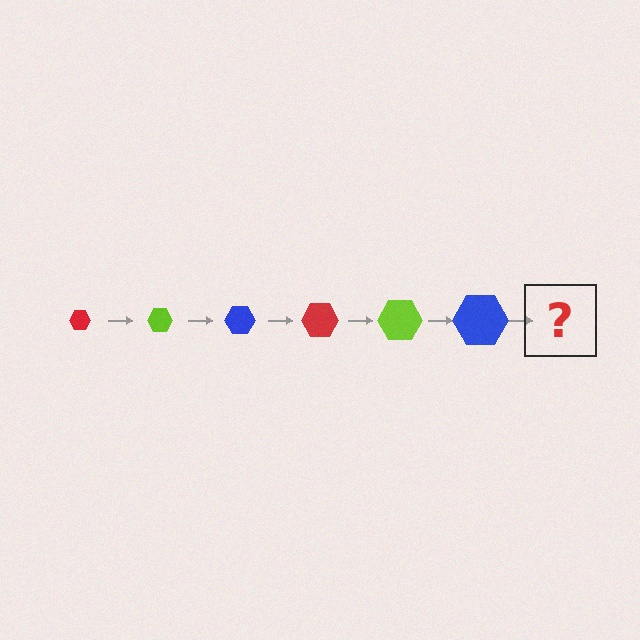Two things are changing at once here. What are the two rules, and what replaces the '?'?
The two rules are that the hexagon grows larger each step and the color cycles through red, lime, and blue. The '?' should be a red hexagon, larger than the previous one.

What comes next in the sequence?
The next element should be a red hexagon, larger than the previous one.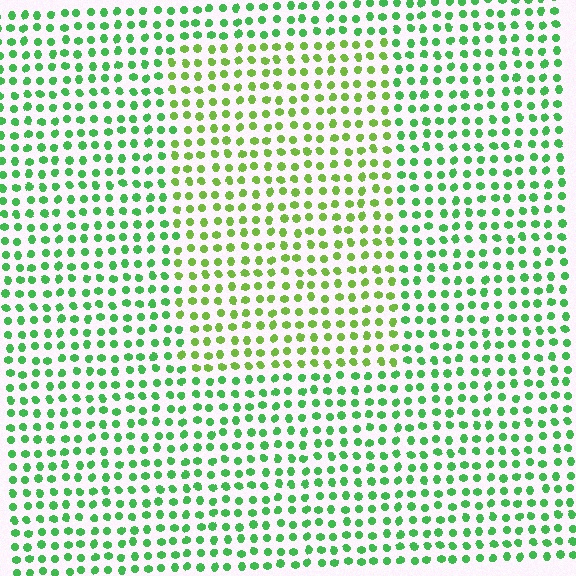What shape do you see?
I see a rectangle.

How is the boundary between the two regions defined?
The boundary is defined purely by a slight shift in hue (about 32 degrees). Spacing, size, and orientation are identical on both sides.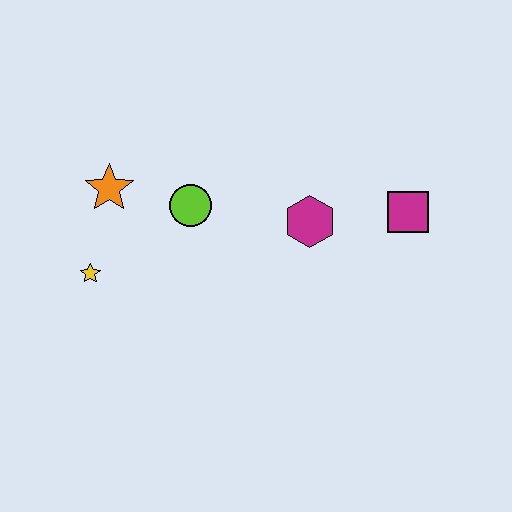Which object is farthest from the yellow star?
The magenta square is farthest from the yellow star.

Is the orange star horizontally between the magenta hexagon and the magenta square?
No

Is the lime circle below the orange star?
Yes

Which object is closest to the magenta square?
The magenta hexagon is closest to the magenta square.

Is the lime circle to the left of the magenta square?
Yes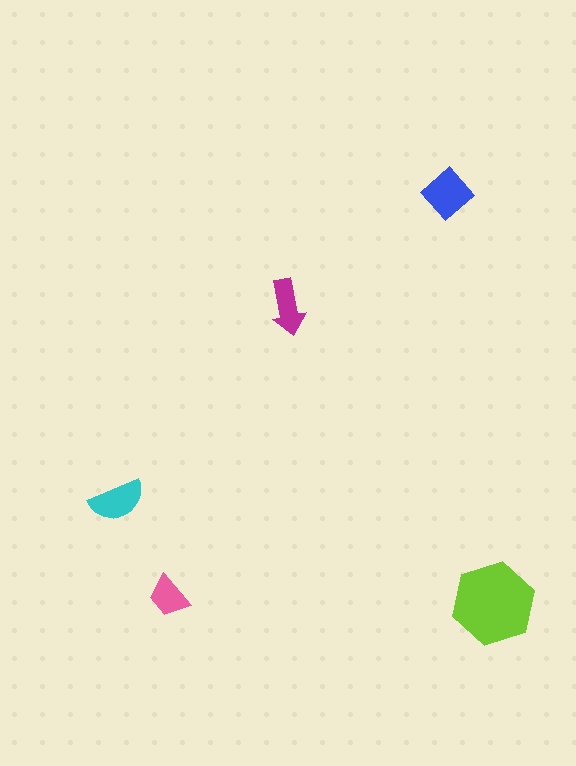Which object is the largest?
The lime hexagon.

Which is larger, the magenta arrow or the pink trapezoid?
The magenta arrow.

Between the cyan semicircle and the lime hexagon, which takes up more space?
The lime hexagon.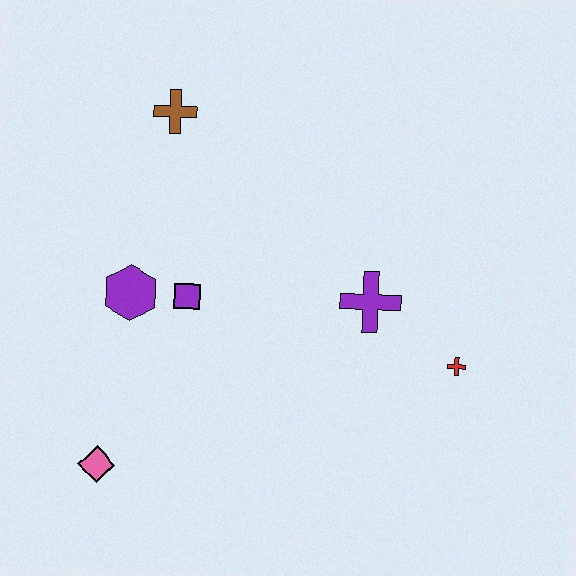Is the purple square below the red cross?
No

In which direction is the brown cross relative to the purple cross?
The brown cross is to the left of the purple cross.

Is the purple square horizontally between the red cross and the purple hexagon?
Yes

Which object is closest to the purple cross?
The red cross is closest to the purple cross.